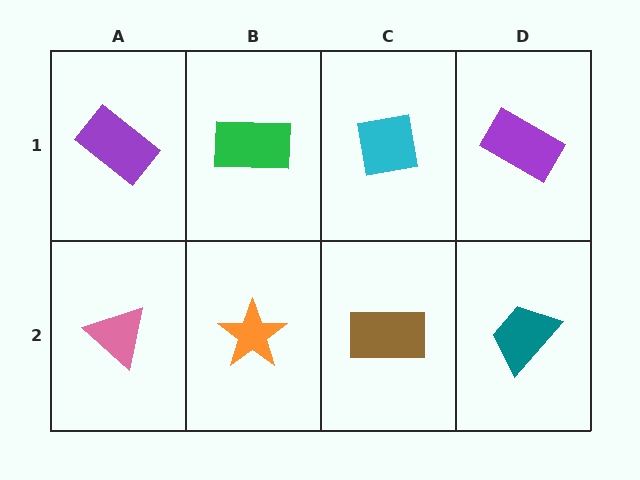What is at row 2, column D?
A teal trapezoid.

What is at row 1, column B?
A green rectangle.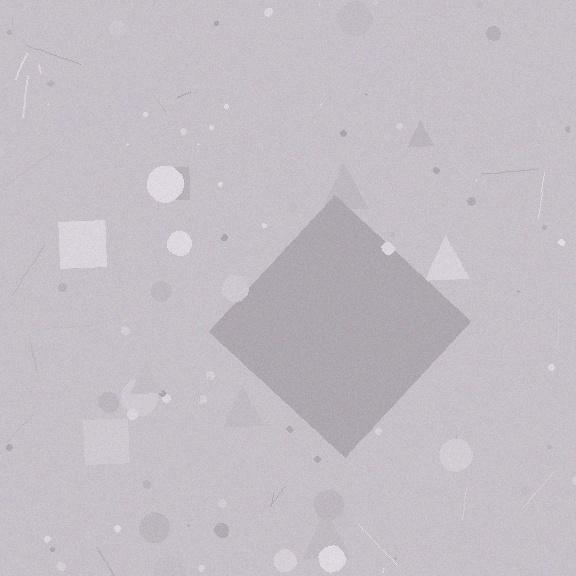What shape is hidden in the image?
A diamond is hidden in the image.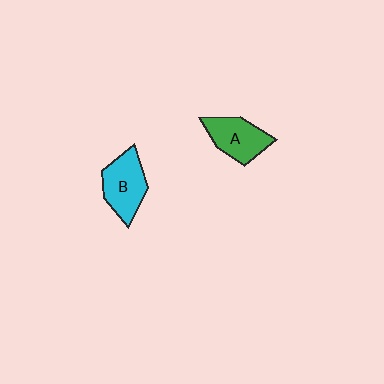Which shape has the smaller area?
Shape A (green).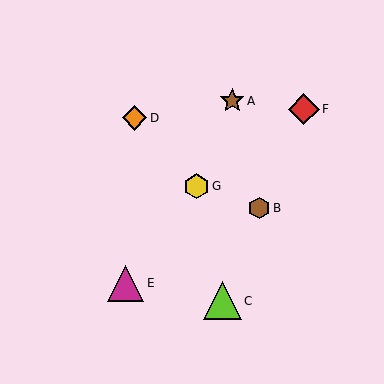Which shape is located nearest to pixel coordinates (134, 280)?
The magenta triangle (labeled E) at (126, 284) is nearest to that location.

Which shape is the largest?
The lime triangle (labeled C) is the largest.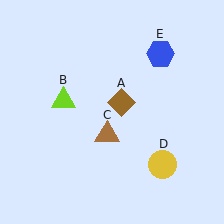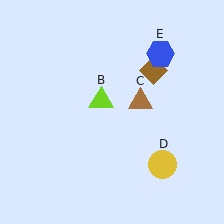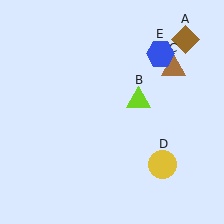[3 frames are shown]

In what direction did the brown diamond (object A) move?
The brown diamond (object A) moved up and to the right.